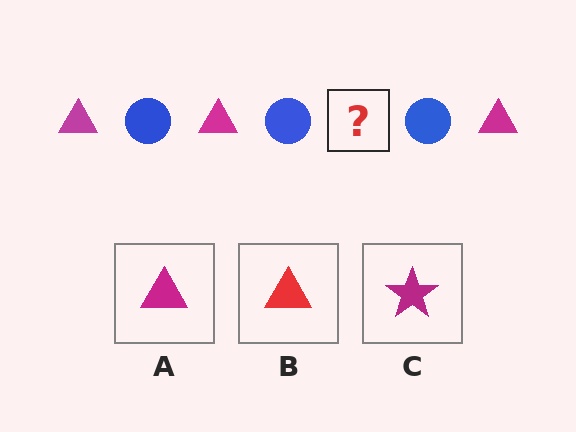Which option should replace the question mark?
Option A.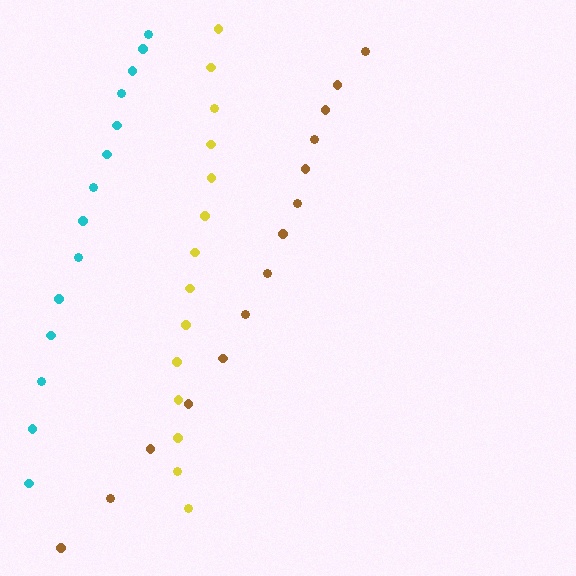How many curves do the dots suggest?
There are 3 distinct paths.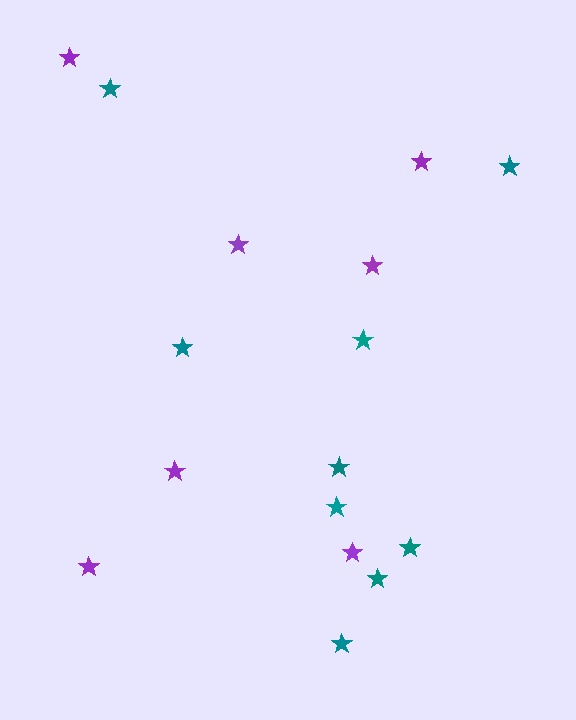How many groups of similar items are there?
There are 2 groups: one group of teal stars (9) and one group of purple stars (7).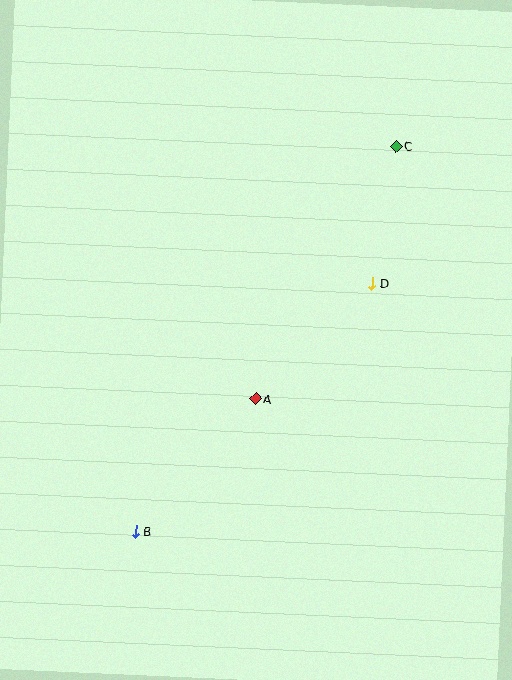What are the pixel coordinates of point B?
Point B is at (136, 532).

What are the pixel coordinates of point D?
Point D is at (372, 284).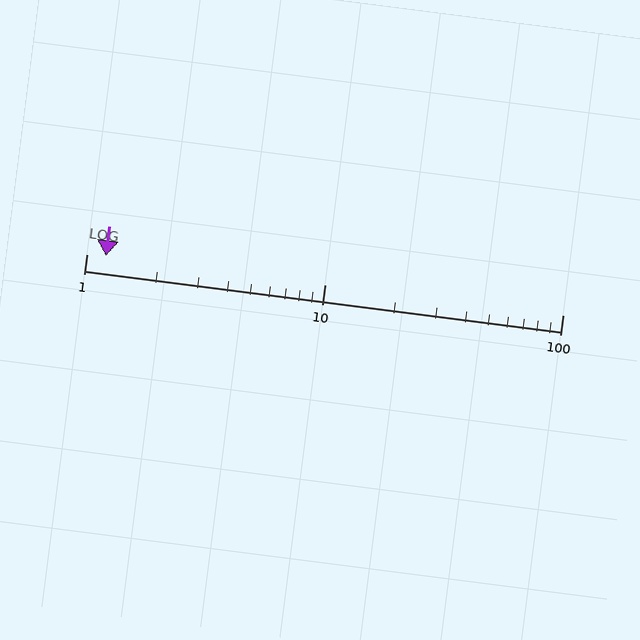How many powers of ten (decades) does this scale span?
The scale spans 2 decades, from 1 to 100.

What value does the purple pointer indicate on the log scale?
The pointer indicates approximately 1.2.